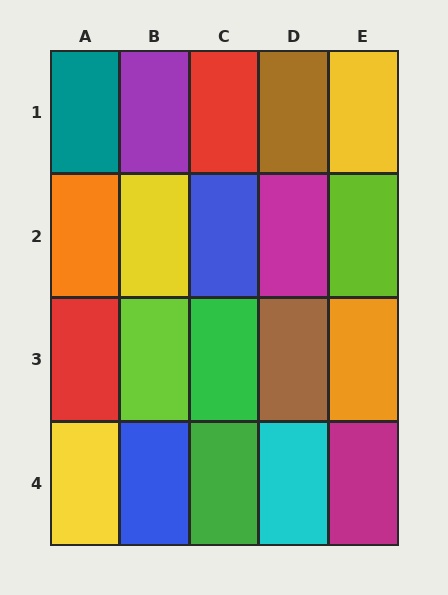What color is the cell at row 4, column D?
Cyan.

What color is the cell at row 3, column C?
Green.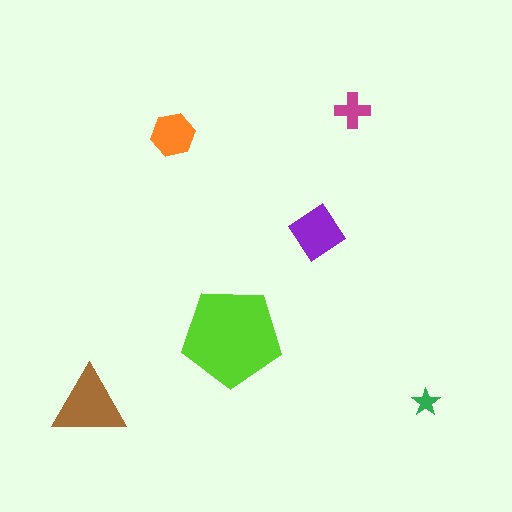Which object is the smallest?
The green star.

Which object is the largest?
The lime pentagon.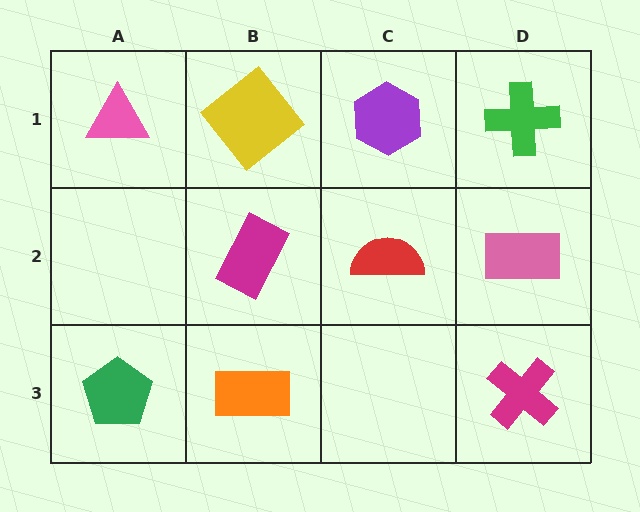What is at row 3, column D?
A magenta cross.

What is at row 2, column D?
A pink rectangle.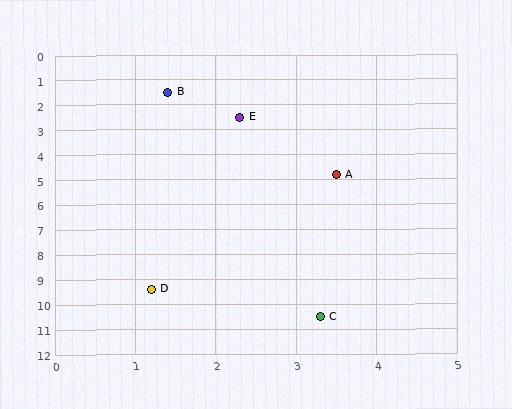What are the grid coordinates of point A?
Point A is at approximately (3.5, 4.8).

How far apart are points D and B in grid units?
Points D and B are about 7.9 grid units apart.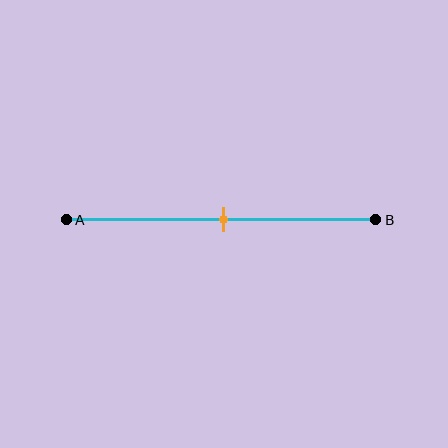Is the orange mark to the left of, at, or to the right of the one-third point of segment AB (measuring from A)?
The orange mark is to the right of the one-third point of segment AB.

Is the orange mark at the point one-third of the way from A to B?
No, the mark is at about 50% from A, not at the 33% one-third point.